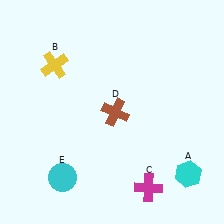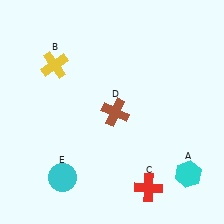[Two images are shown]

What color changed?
The cross (C) changed from magenta in Image 1 to red in Image 2.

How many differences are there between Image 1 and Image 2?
There is 1 difference between the two images.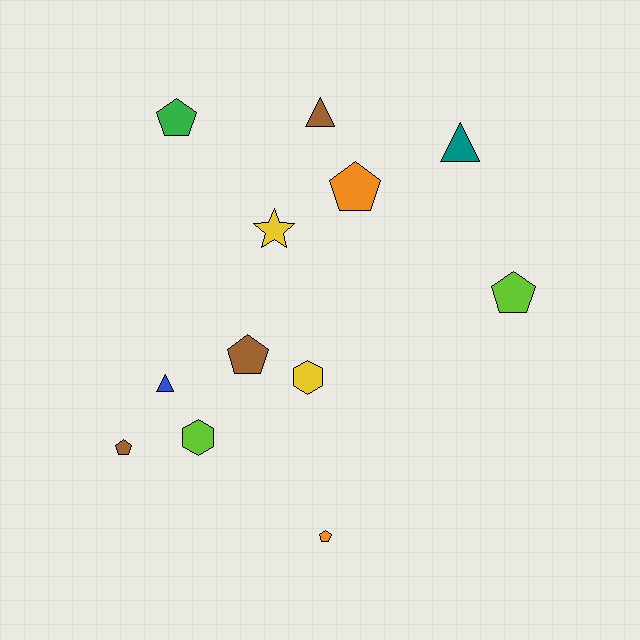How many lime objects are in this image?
There are 2 lime objects.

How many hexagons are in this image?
There are 2 hexagons.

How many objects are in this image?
There are 12 objects.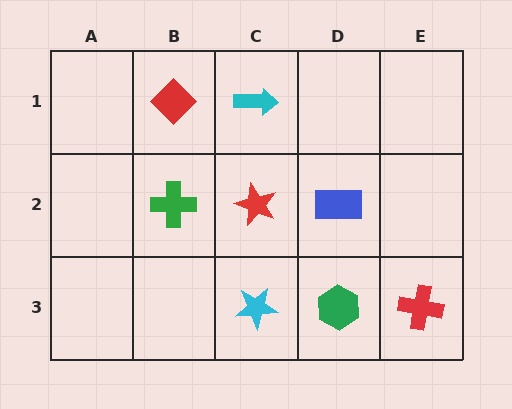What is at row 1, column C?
A cyan arrow.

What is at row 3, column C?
A cyan star.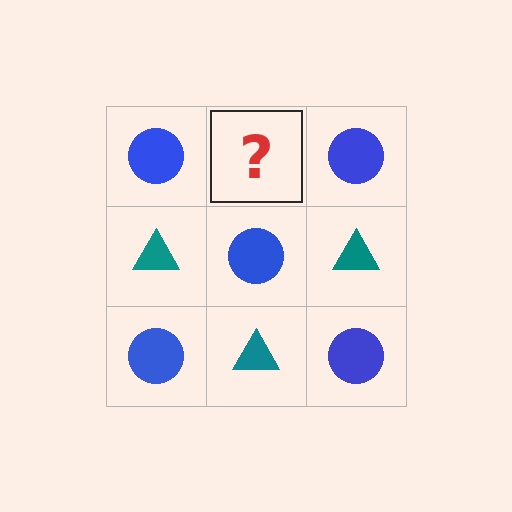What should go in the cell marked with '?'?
The missing cell should contain a teal triangle.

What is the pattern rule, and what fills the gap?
The rule is that it alternates blue circle and teal triangle in a checkerboard pattern. The gap should be filled with a teal triangle.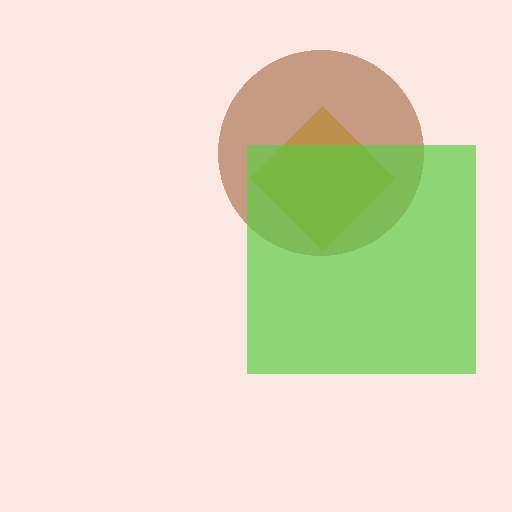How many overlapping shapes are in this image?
There are 3 overlapping shapes in the image.